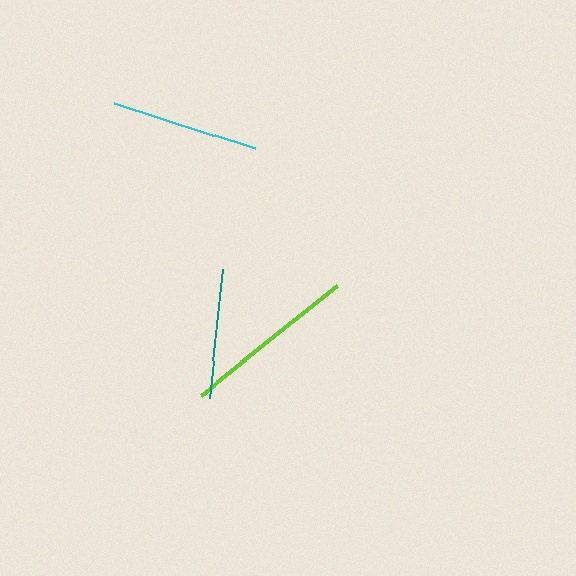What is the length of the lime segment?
The lime segment is approximately 175 pixels long.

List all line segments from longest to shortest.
From longest to shortest: lime, cyan, teal.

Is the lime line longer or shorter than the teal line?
The lime line is longer than the teal line.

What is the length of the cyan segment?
The cyan segment is approximately 149 pixels long.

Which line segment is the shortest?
The teal line is the shortest at approximately 128 pixels.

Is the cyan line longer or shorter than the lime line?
The lime line is longer than the cyan line.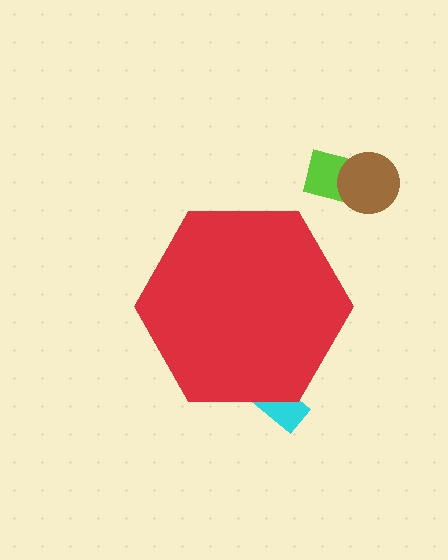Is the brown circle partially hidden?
No, the brown circle is fully visible.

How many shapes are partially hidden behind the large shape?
1 shape is partially hidden.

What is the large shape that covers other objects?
A red hexagon.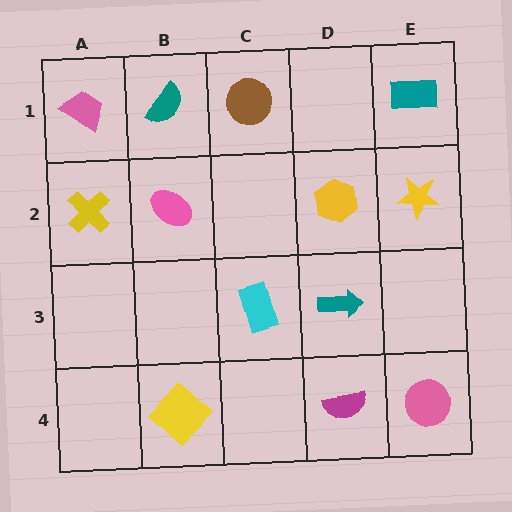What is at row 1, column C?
A brown circle.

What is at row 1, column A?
A pink trapezoid.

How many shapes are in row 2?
4 shapes.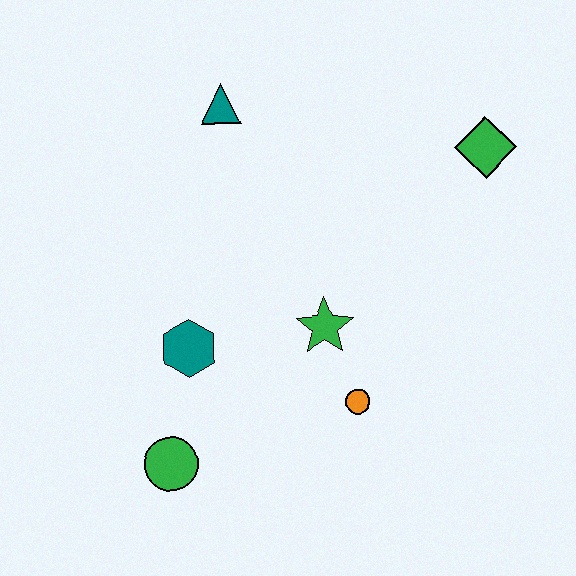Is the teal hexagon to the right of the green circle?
Yes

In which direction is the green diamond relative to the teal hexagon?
The green diamond is to the right of the teal hexagon.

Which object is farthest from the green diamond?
The green circle is farthest from the green diamond.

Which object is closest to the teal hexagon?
The green circle is closest to the teal hexagon.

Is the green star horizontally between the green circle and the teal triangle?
No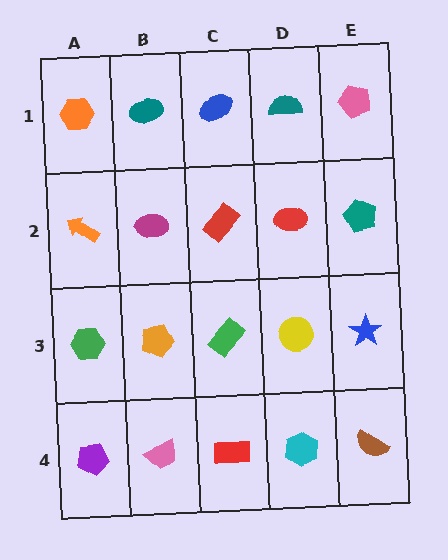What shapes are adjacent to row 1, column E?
A teal pentagon (row 2, column E), a teal semicircle (row 1, column D).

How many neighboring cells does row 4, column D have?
3.